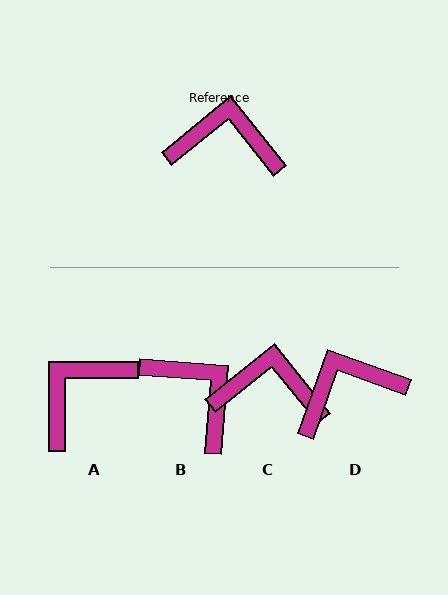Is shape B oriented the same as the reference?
No, it is off by about 43 degrees.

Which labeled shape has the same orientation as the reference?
C.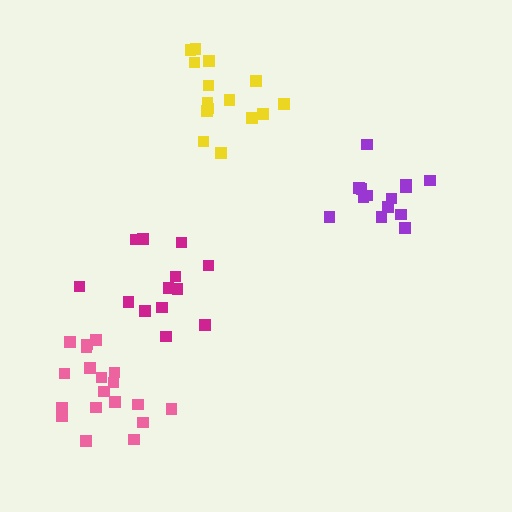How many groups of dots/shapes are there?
There are 4 groups.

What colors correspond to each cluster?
The clusters are colored: purple, yellow, pink, magenta.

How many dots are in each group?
Group 1: 14 dots, Group 2: 15 dots, Group 3: 19 dots, Group 4: 13 dots (61 total).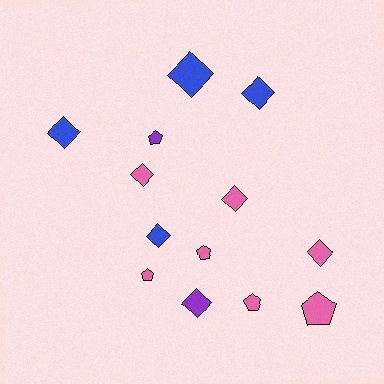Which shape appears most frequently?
Diamond, with 8 objects.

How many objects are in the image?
There are 13 objects.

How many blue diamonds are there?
There are 4 blue diamonds.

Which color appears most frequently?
Pink, with 7 objects.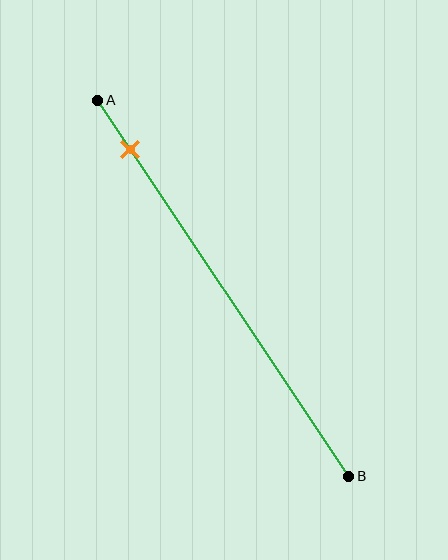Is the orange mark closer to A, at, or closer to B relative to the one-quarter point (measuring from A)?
The orange mark is closer to point A than the one-quarter point of segment AB.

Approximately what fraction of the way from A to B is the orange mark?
The orange mark is approximately 15% of the way from A to B.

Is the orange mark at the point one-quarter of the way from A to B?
No, the mark is at about 15% from A, not at the 25% one-quarter point.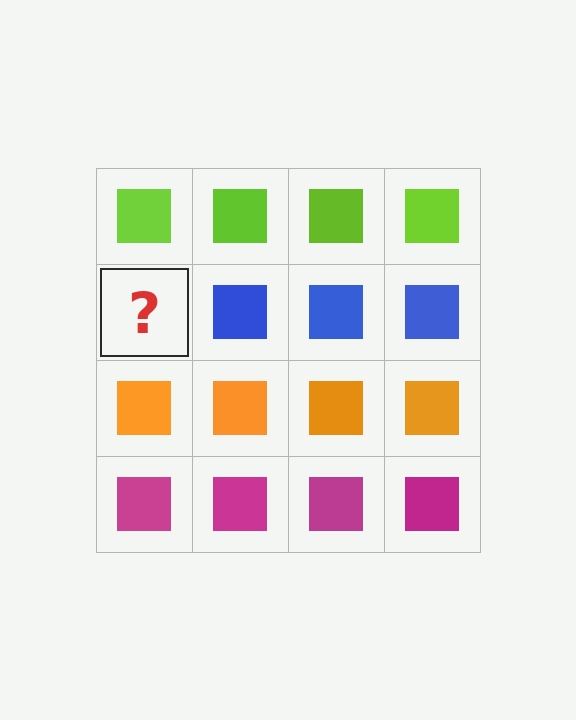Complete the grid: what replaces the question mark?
The question mark should be replaced with a blue square.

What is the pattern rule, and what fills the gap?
The rule is that each row has a consistent color. The gap should be filled with a blue square.